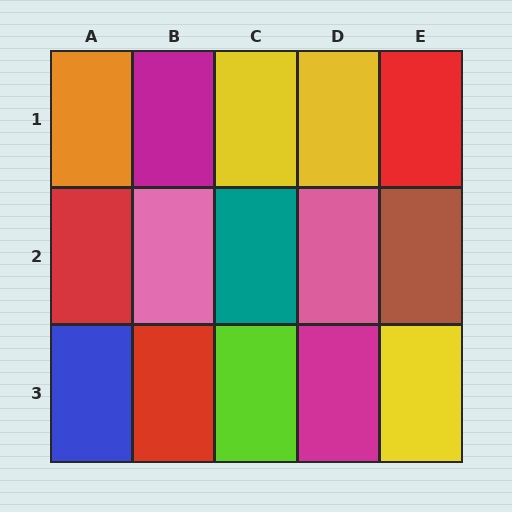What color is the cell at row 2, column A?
Red.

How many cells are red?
3 cells are red.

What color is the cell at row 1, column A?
Orange.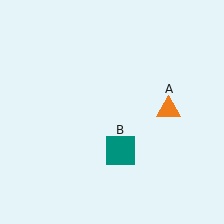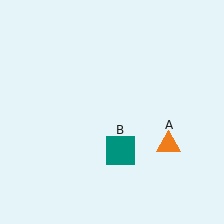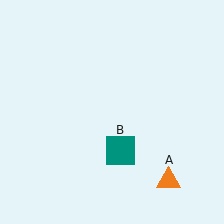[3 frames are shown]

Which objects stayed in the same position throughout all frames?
Teal square (object B) remained stationary.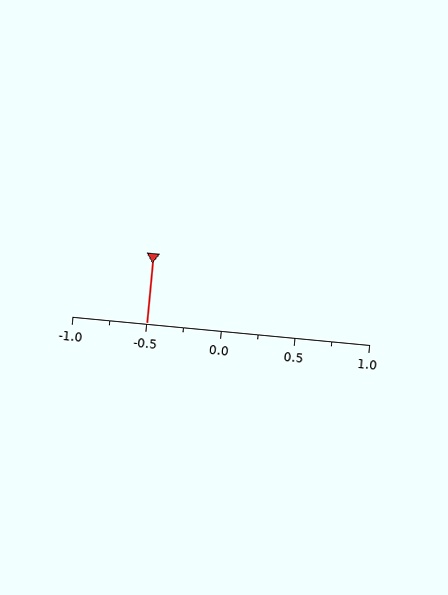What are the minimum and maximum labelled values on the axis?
The axis runs from -1.0 to 1.0.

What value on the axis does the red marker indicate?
The marker indicates approximately -0.5.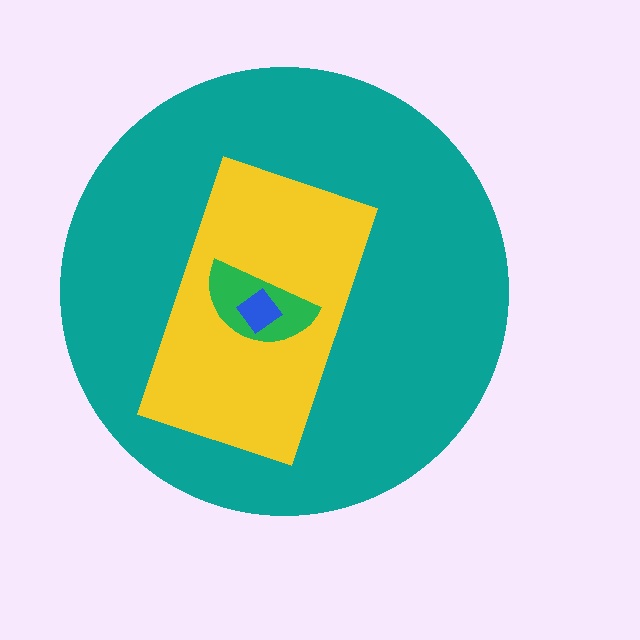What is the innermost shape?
The blue diamond.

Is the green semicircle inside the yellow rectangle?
Yes.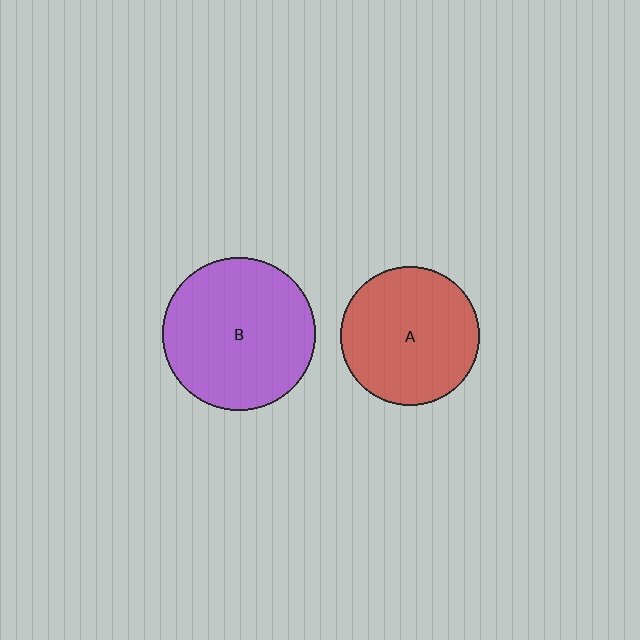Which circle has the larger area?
Circle B (purple).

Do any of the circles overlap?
No, none of the circles overlap.